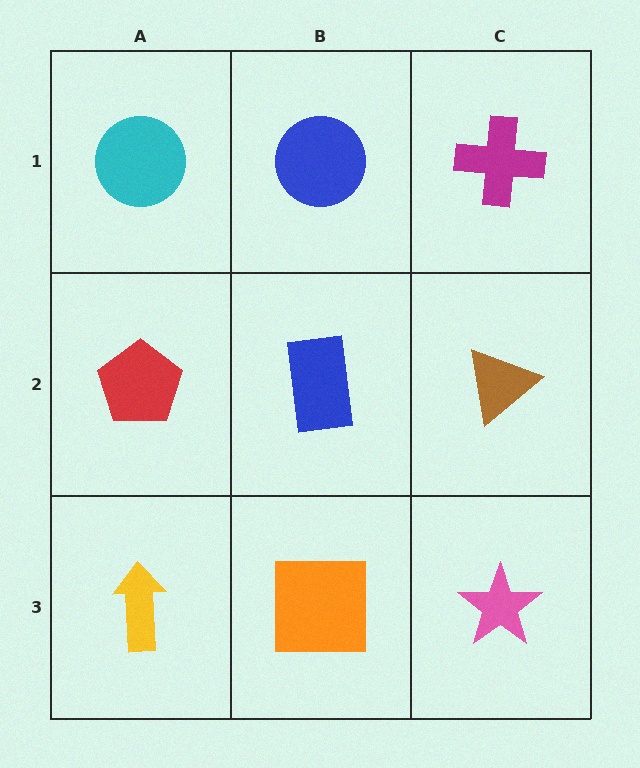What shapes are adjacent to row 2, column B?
A blue circle (row 1, column B), an orange square (row 3, column B), a red pentagon (row 2, column A), a brown triangle (row 2, column C).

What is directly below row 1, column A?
A red pentagon.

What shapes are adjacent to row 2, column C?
A magenta cross (row 1, column C), a pink star (row 3, column C), a blue rectangle (row 2, column B).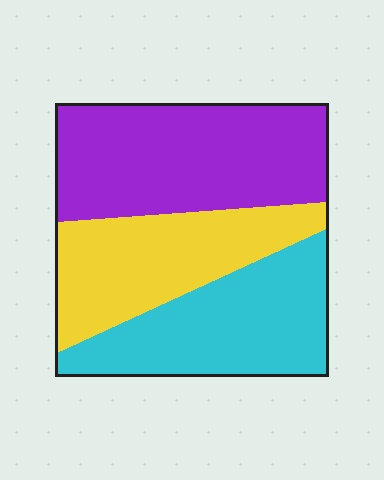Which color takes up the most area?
Purple, at roughly 40%.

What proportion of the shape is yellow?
Yellow takes up between a quarter and a half of the shape.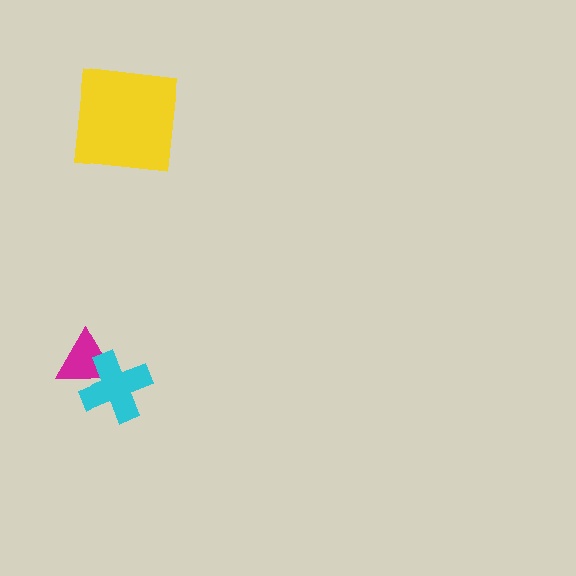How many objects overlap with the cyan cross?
1 object overlaps with the cyan cross.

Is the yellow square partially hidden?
No, no other shape covers it.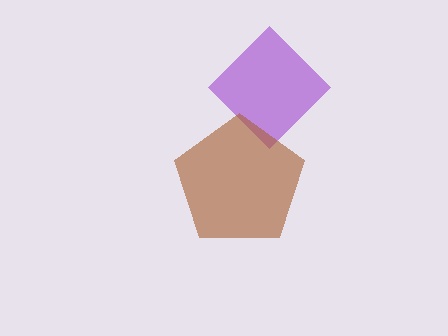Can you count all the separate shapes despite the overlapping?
Yes, there are 2 separate shapes.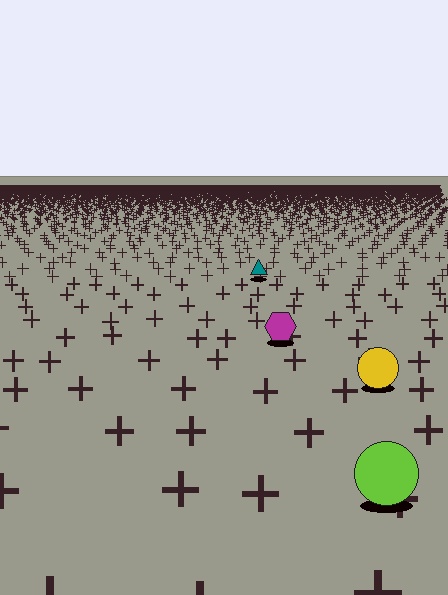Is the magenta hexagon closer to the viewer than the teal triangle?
Yes. The magenta hexagon is closer — you can tell from the texture gradient: the ground texture is coarser near it.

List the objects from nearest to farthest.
From nearest to farthest: the lime circle, the yellow circle, the magenta hexagon, the teal triangle.